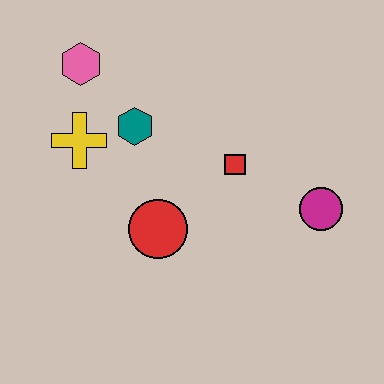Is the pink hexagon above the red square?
Yes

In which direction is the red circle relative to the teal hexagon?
The red circle is below the teal hexagon.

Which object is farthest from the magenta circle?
The pink hexagon is farthest from the magenta circle.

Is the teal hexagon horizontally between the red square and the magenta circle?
No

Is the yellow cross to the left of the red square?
Yes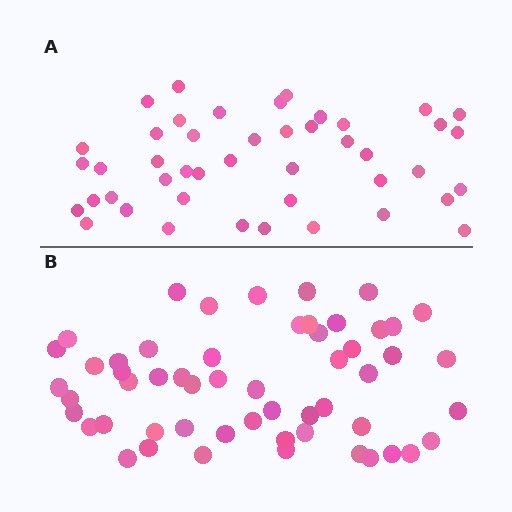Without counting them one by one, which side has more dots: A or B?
Region B (the bottom region) has more dots.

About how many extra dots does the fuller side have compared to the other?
Region B has roughly 10 or so more dots than region A.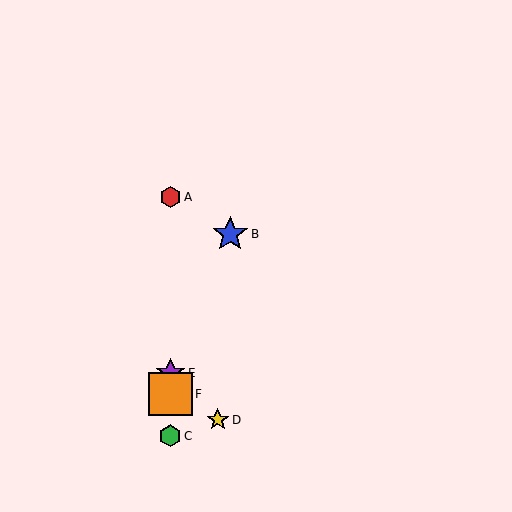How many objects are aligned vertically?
4 objects (A, C, E, F) are aligned vertically.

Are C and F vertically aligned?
Yes, both are at x≈170.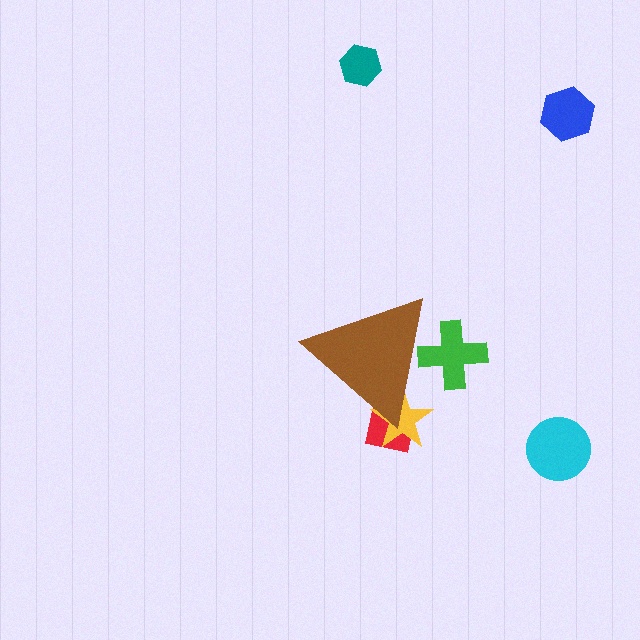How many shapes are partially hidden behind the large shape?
3 shapes are partially hidden.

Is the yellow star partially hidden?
Yes, the yellow star is partially hidden behind the brown triangle.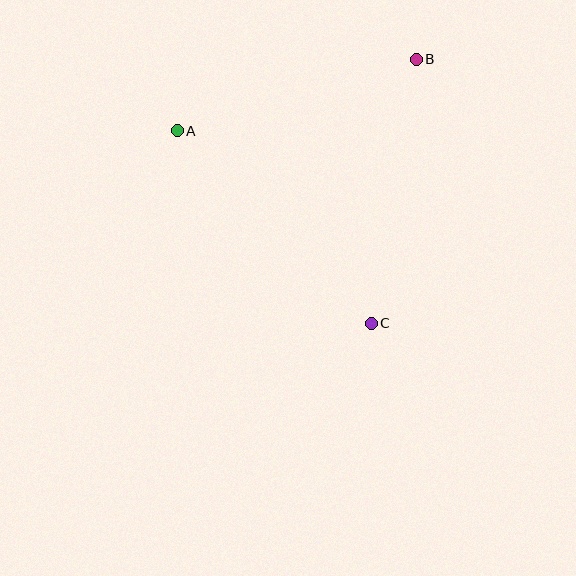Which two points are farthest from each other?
Points A and C are farthest from each other.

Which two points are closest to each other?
Points A and B are closest to each other.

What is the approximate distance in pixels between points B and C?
The distance between B and C is approximately 268 pixels.